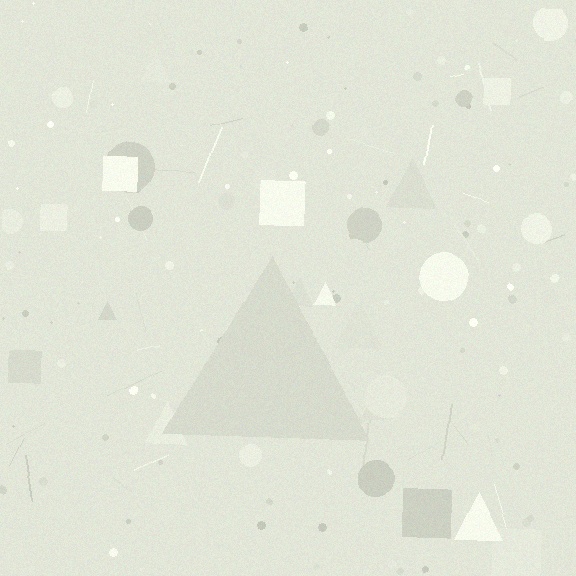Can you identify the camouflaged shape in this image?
The camouflaged shape is a triangle.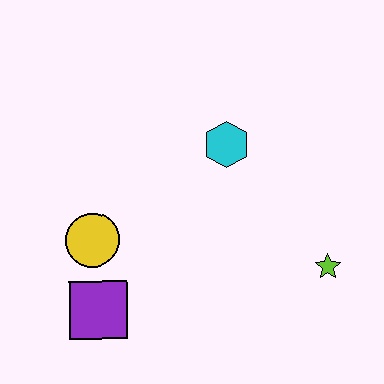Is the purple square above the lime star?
No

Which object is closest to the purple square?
The yellow circle is closest to the purple square.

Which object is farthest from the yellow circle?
The lime star is farthest from the yellow circle.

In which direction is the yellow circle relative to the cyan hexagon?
The yellow circle is to the left of the cyan hexagon.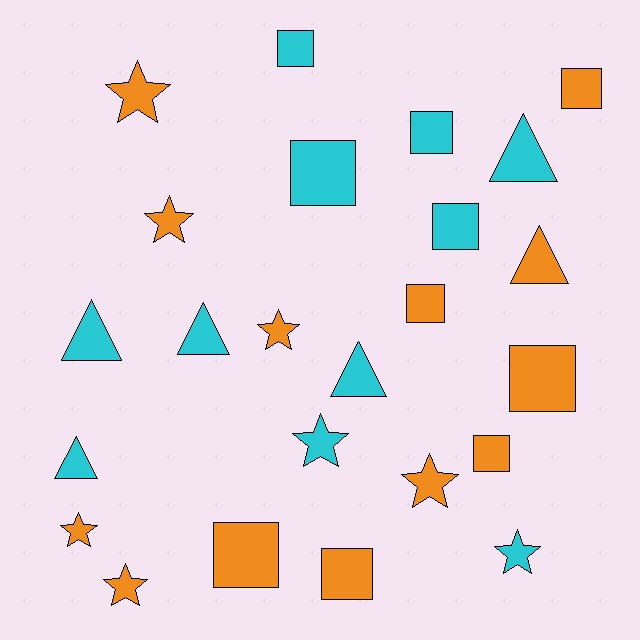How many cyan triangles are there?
There are 5 cyan triangles.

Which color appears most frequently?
Orange, with 13 objects.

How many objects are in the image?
There are 24 objects.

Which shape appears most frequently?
Square, with 10 objects.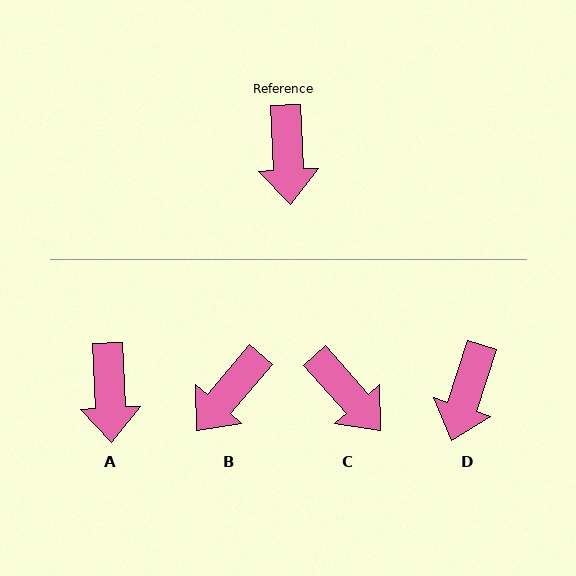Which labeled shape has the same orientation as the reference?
A.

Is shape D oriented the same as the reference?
No, it is off by about 21 degrees.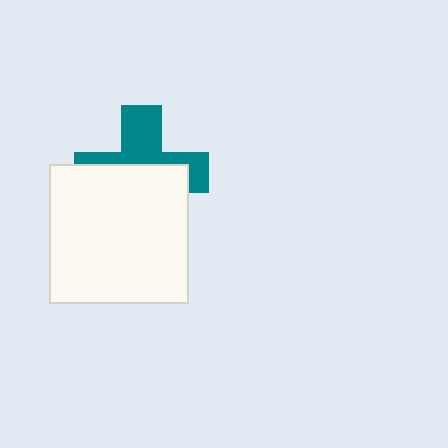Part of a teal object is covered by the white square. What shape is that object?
It is a cross.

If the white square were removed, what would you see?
You would see the complete teal cross.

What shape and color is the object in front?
The object in front is a white square.